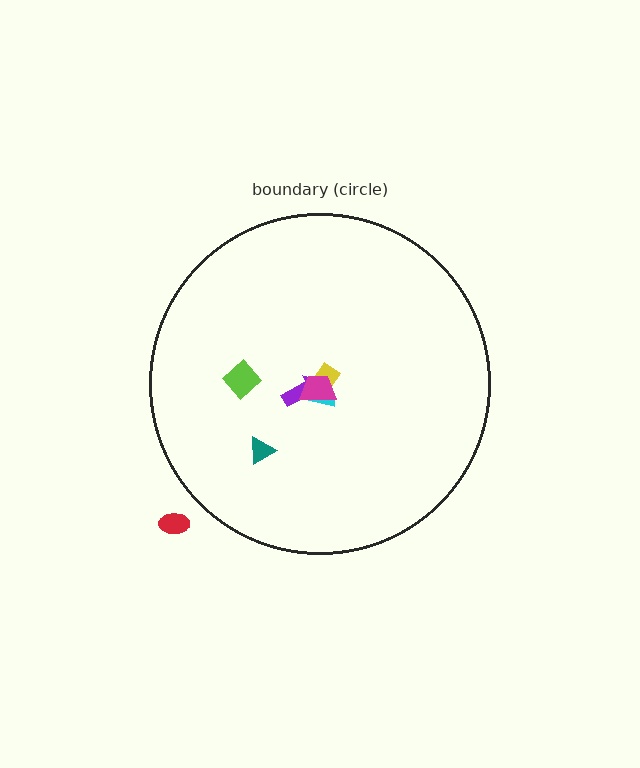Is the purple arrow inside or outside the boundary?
Inside.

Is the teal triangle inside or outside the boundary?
Inside.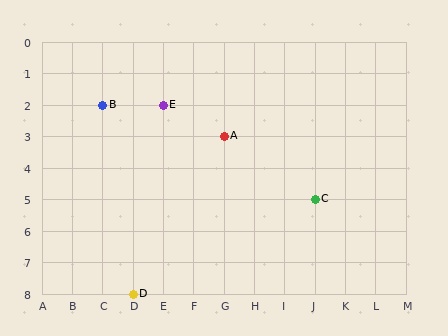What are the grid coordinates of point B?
Point B is at grid coordinates (C, 2).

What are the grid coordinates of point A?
Point A is at grid coordinates (G, 3).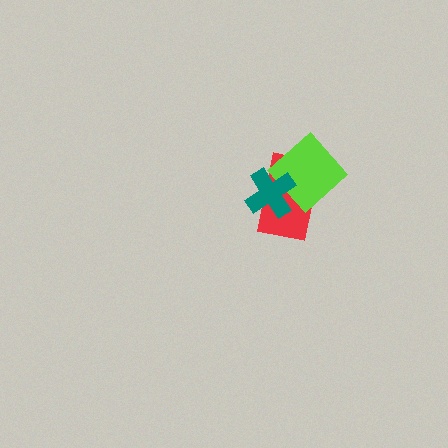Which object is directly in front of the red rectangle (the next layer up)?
The lime diamond is directly in front of the red rectangle.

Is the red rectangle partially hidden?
Yes, it is partially covered by another shape.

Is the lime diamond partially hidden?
Yes, it is partially covered by another shape.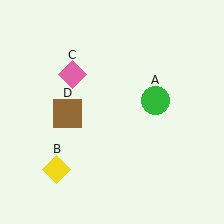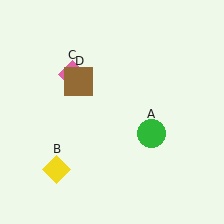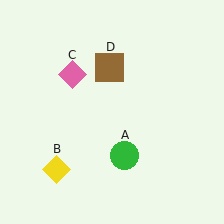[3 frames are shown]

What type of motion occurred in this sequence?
The green circle (object A), brown square (object D) rotated clockwise around the center of the scene.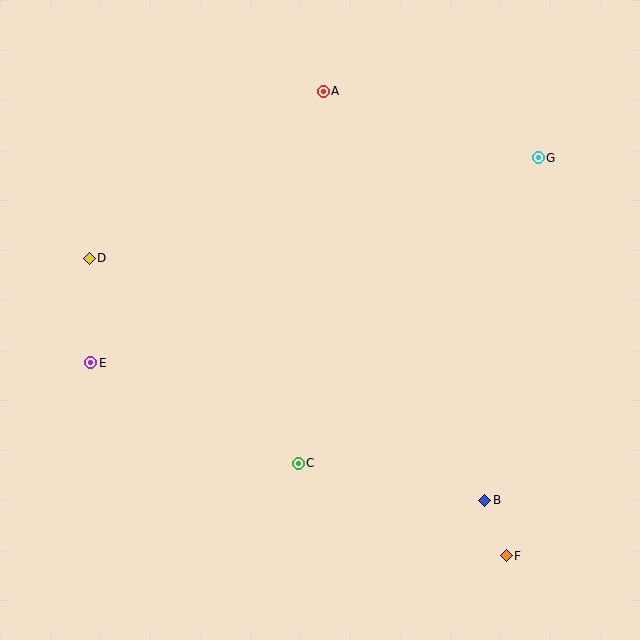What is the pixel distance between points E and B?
The distance between E and B is 417 pixels.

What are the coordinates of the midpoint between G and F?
The midpoint between G and F is at (522, 357).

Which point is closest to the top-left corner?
Point D is closest to the top-left corner.